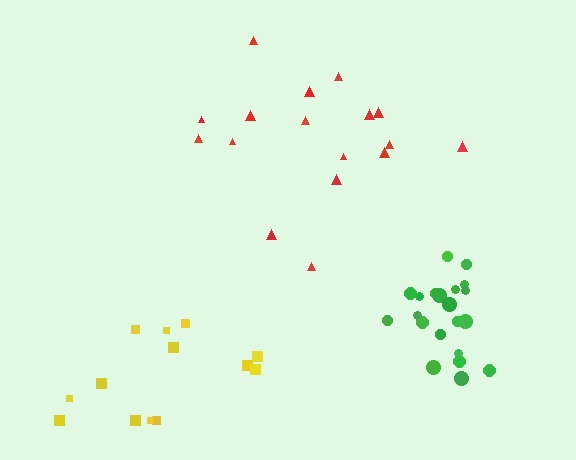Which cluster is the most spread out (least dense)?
Red.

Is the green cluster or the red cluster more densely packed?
Green.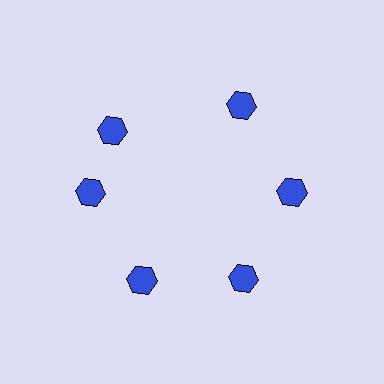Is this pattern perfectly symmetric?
No. The 6 blue hexagons are arranged in a ring, but one element near the 11 o'clock position is rotated out of alignment along the ring, breaking the 6-fold rotational symmetry.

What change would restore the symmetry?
The symmetry would be restored by rotating it back into even spacing with its neighbors so that all 6 hexagons sit at equal angles and equal distance from the center.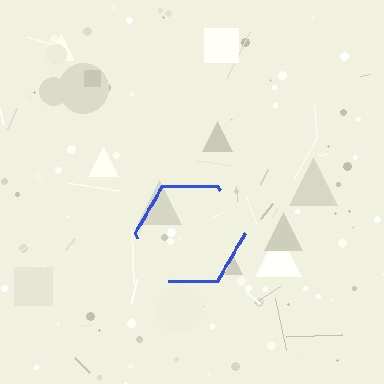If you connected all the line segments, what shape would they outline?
They would outline a hexagon.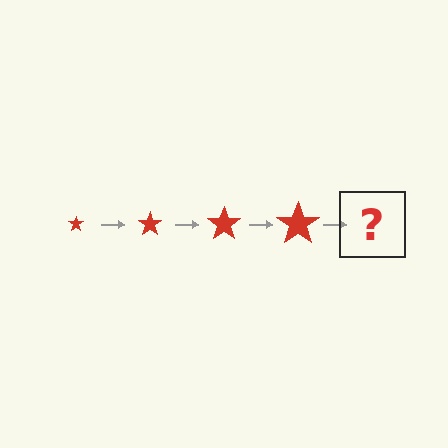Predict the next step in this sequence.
The next step is a red star, larger than the previous one.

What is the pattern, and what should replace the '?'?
The pattern is that the star gets progressively larger each step. The '?' should be a red star, larger than the previous one.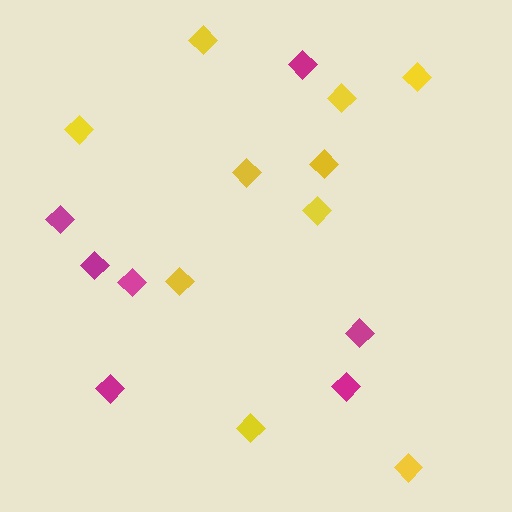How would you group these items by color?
There are 2 groups: one group of yellow diamonds (10) and one group of magenta diamonds (7).